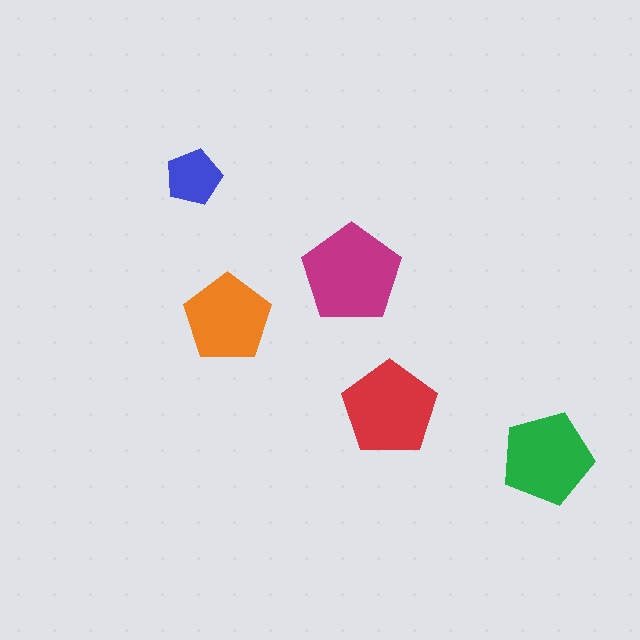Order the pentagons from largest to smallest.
the magenta one, the red one, the green one, the orange one, the blue one.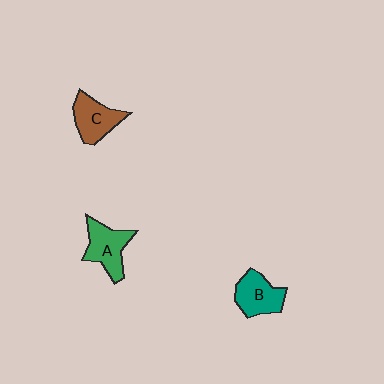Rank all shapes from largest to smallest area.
From largest to smallest: A (green), C (brown), B (teal).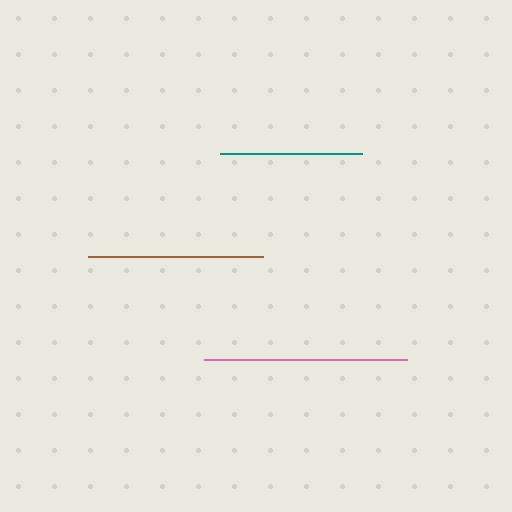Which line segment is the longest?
The pink line is the longest at approximately 204 pixels.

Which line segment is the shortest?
The teal line is the shortest at approximately 142 pixels.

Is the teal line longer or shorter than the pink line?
The pink line is longer than the teal line.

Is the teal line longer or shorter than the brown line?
The brown line is longer than the teal line.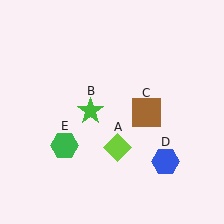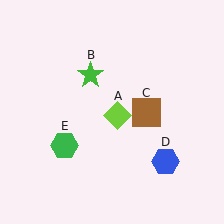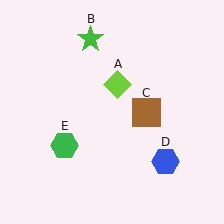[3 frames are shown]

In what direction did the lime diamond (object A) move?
The lime diamond (object A) moved up.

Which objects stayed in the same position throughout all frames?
Brown square (object C) and blue hexagon (object D) and green hexagon (object E) remained stationary.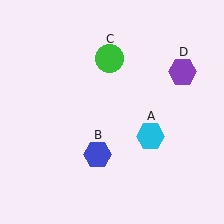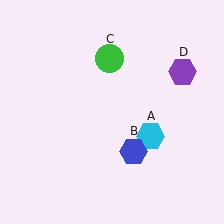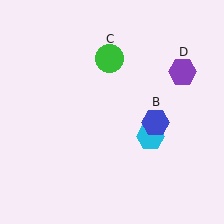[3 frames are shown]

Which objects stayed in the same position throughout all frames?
Cyan hexagon (object A) and green circle (object C) and purple hexagon (object D) remained stationary.